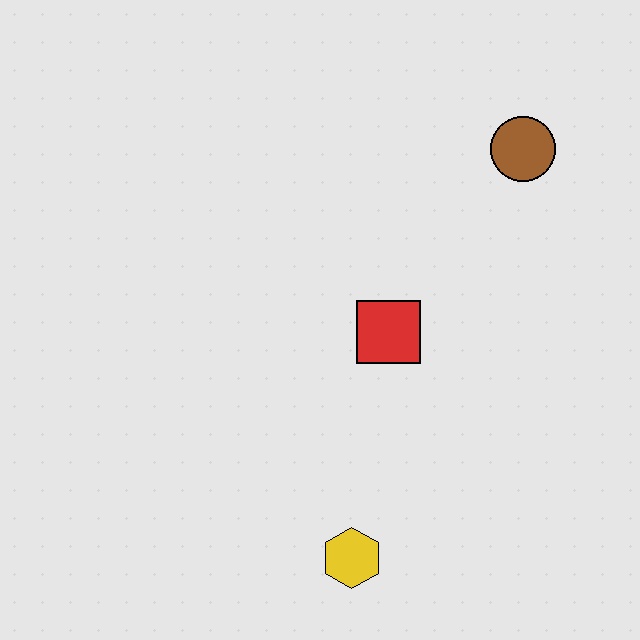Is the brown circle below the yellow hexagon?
No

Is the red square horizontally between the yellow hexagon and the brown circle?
Yes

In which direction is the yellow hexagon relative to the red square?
The yellow hexagon is below the red square.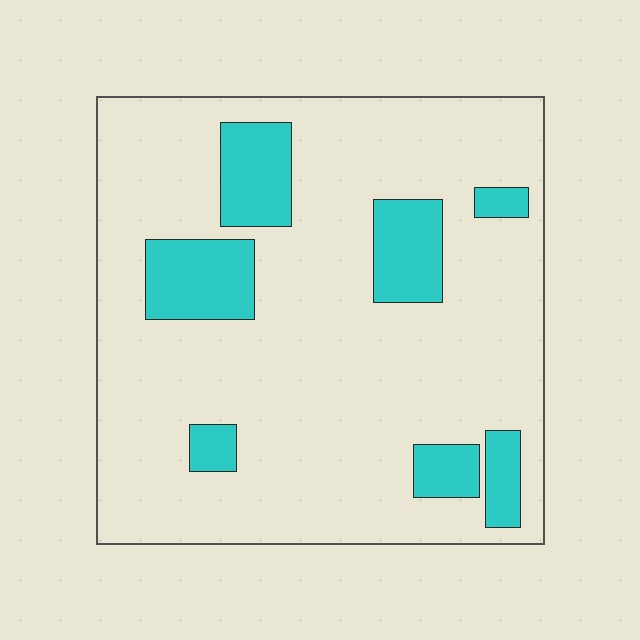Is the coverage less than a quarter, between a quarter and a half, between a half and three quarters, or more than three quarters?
Less than a quarter.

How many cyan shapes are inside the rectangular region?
7.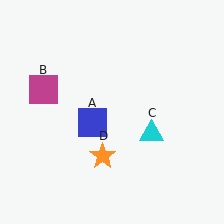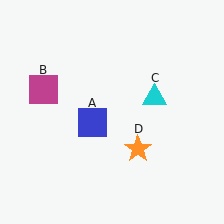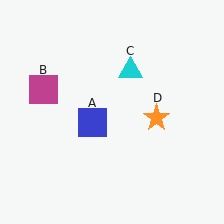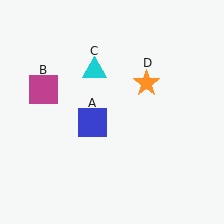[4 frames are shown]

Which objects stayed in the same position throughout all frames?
Blue square (object A) and magenta square (object B) remained stationary.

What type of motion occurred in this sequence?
The cyan triangle (object C), orange star (object D) rotated counterclockwise around the center of the scene.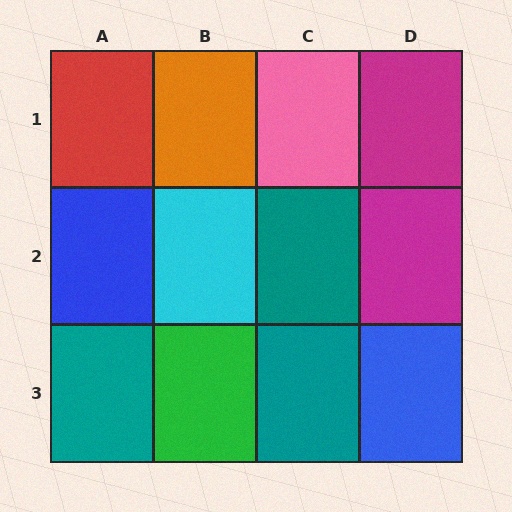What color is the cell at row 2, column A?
Blue.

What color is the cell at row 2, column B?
Cyan.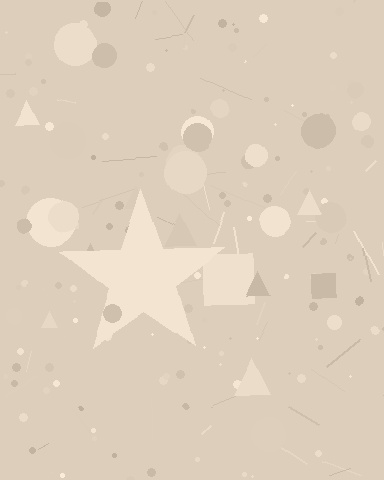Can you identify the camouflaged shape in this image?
The camouflaged shape is a star.